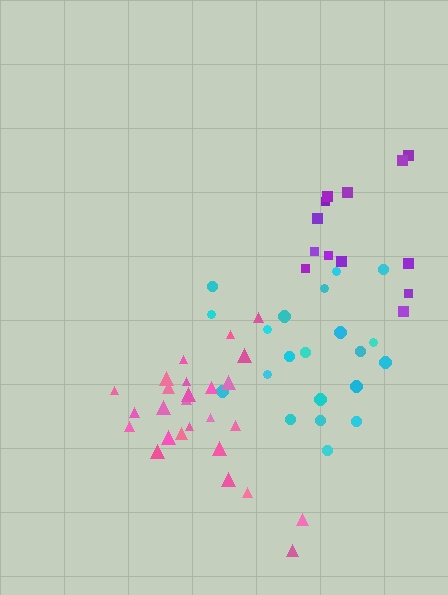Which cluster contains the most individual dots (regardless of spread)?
Pink (27).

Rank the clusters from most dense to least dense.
pink, purple, cyan.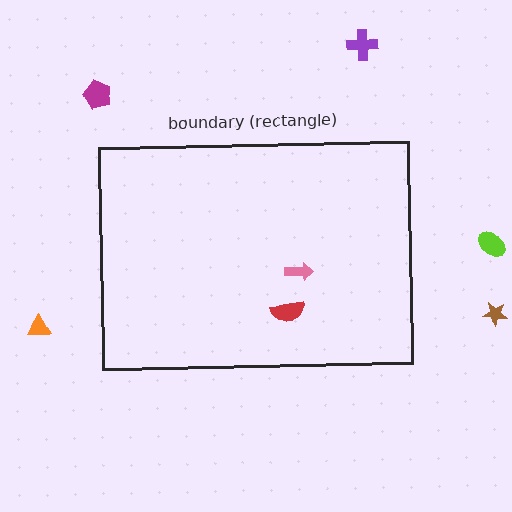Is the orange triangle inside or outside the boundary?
Outside.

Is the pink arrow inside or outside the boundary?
Inside.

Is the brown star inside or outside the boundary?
Outside.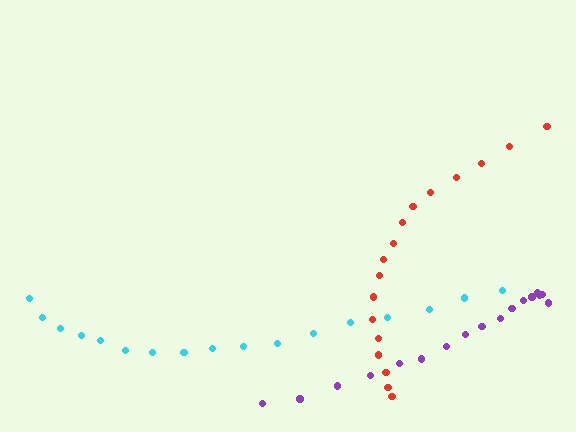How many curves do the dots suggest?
There are 3 distinct paths.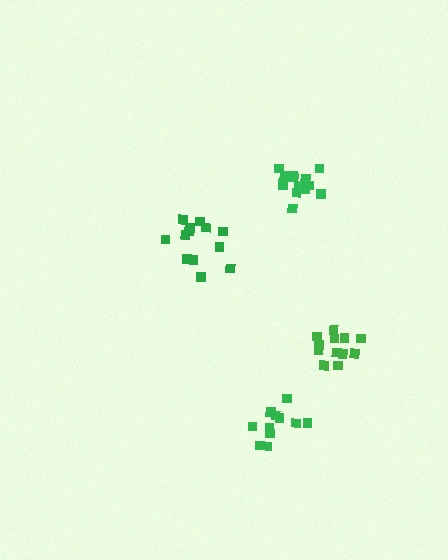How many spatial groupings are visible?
There are 4 spatial groupings.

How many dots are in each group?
Group 1: 15 dots, Group 2: 13 dots, Group 3: 11 dots, Group 4: 12 dots (51 total).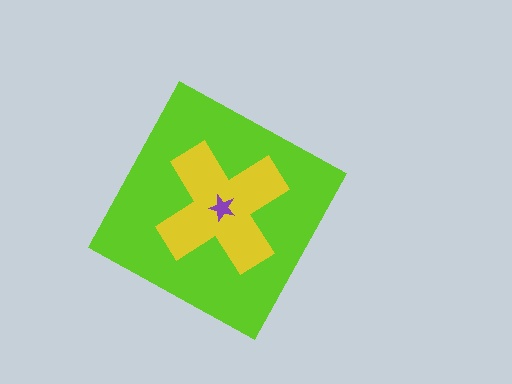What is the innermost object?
The purple star.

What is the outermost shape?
The lime diamond.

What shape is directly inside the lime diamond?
The yellow cross.